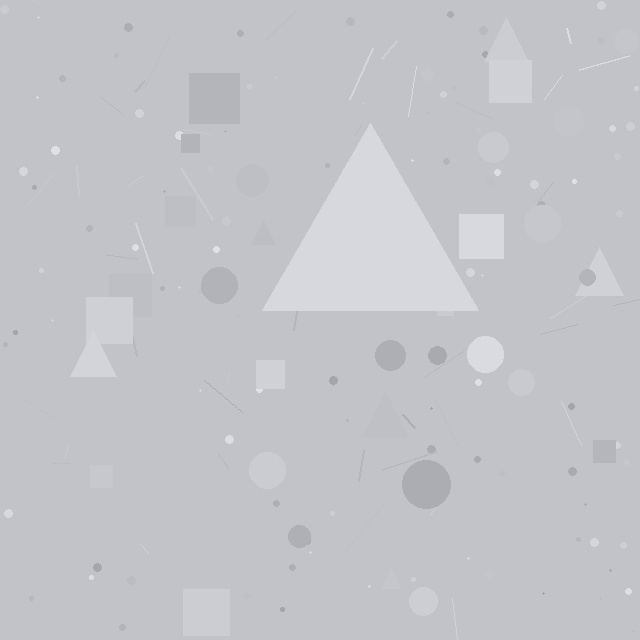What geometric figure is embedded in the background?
A triangle is embedded in the background.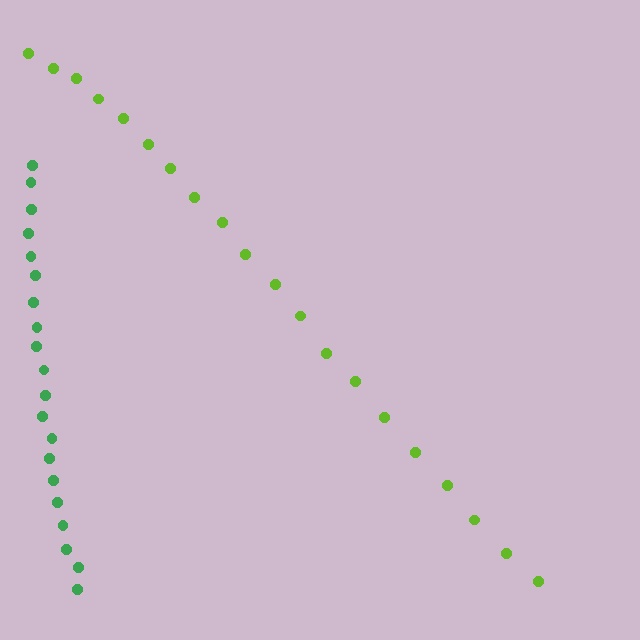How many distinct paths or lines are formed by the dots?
There are 2 distinct paths.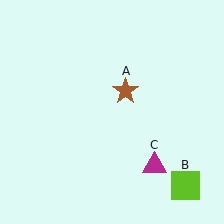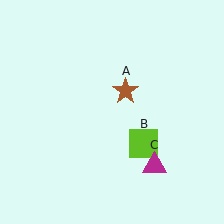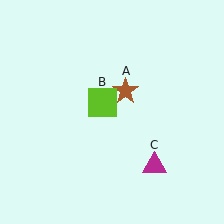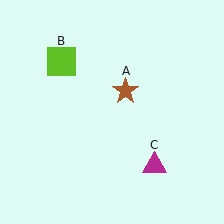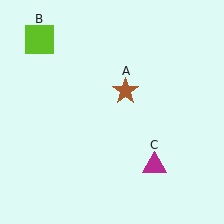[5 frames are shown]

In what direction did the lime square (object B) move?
The lime square (object B) moved up and to the left.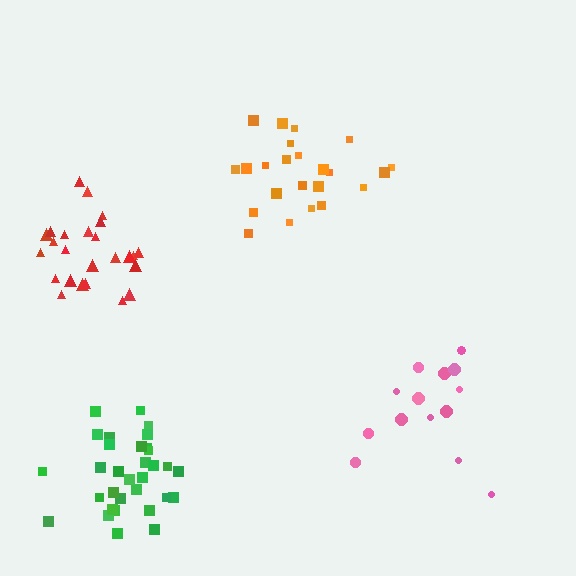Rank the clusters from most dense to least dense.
green, red, orange, pink.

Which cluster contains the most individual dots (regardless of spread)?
Green (32).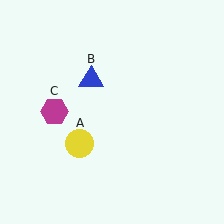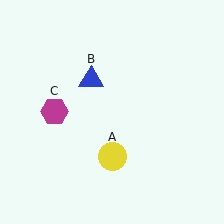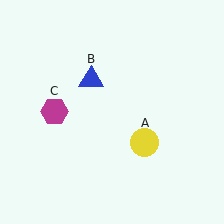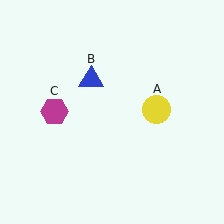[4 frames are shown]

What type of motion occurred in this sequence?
The yellow circle (object A) rotated counterclockwise around the center of the scene.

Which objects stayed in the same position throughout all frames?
Blue triangle (object B) and magenta hexagon (object C) remained stationary.